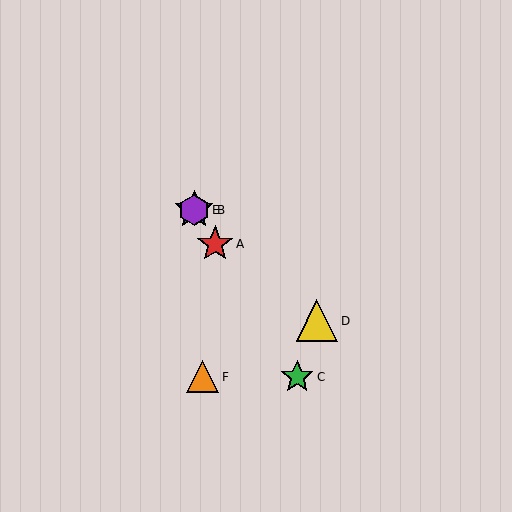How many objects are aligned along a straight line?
4 objects (A, B, C, E) are aligned along a straight line.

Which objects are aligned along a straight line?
Objects A, B, C, E are aligned along a straight line.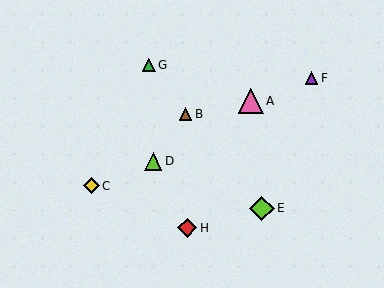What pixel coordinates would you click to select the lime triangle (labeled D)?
Click at (153, 161) to select the lime triangle D.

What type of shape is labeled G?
Shape G is a green triangle.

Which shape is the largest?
The lime diamond (labeled E) is the largest.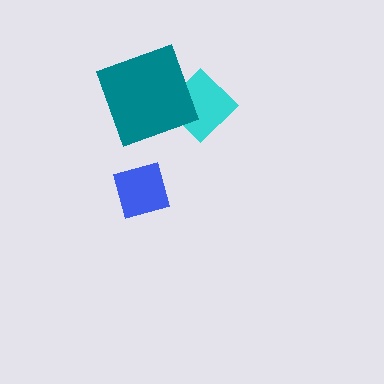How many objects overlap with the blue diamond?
0 objects overlap with the blue diamond.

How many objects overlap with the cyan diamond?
1 object overlaps with the cyan diamond.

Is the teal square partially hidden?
No, no other shape covers it.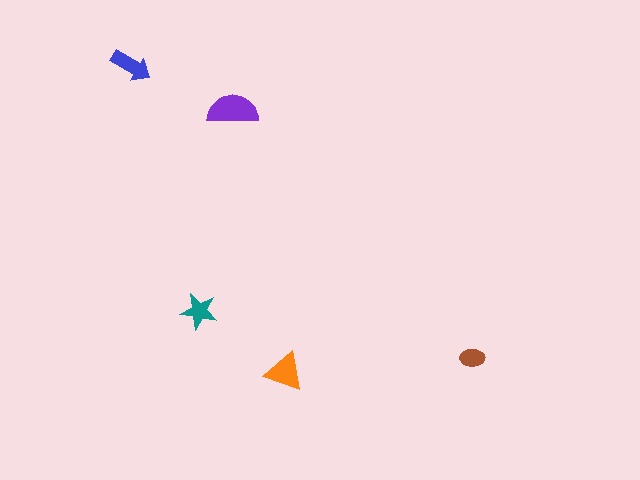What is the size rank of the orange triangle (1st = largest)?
2nd.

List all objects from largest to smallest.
The purple semicircle, the orange triangle, the blue arrow, the teal star, the brown ellipse.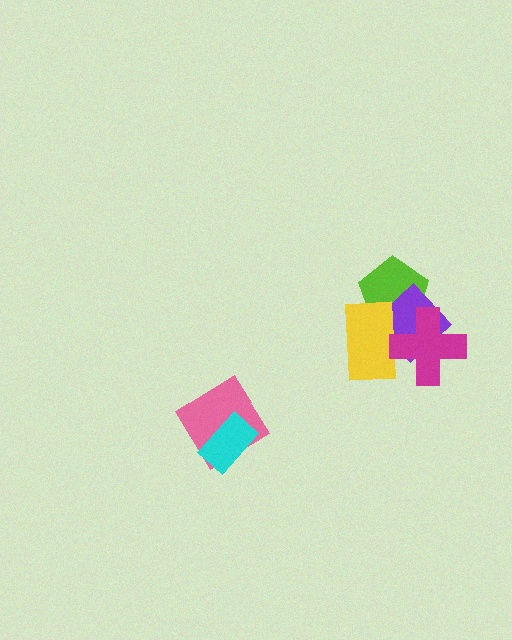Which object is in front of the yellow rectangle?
The magenta cross is in front of the yellow rectangle.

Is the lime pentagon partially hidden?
Yes, it is partially covered by another shape.